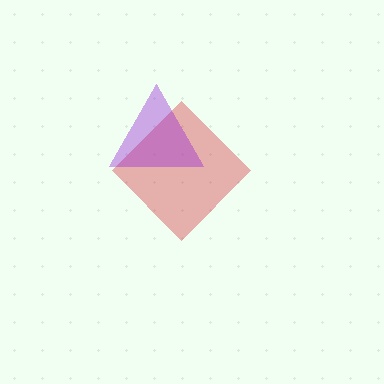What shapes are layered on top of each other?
The layered shapes are: a red diamond, a purple triangle.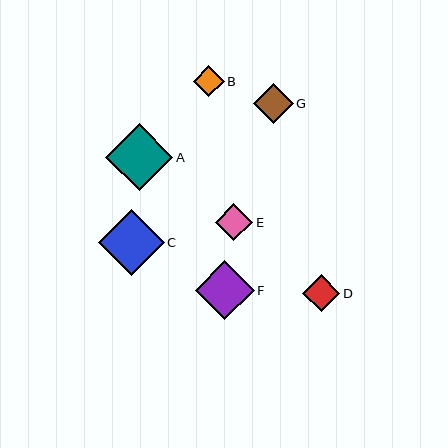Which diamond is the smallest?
Diamond B is the smallest with a size of approximately 31 pixels.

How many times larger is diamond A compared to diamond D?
Diamond A is approximately 1.8 times the size of diamond D.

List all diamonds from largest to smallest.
From largest to smallest: A, C, F, G, E, D, B.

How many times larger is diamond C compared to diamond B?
Diamond C is approximately 2.1 times the size of diamond B.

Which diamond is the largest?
Diamond A is the largest with a size of approximately 67 pixels.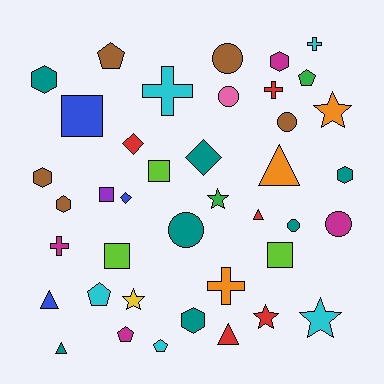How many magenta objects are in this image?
There are 4 magenta objects.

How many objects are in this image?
There are 40 objects.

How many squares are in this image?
There are 5 squares.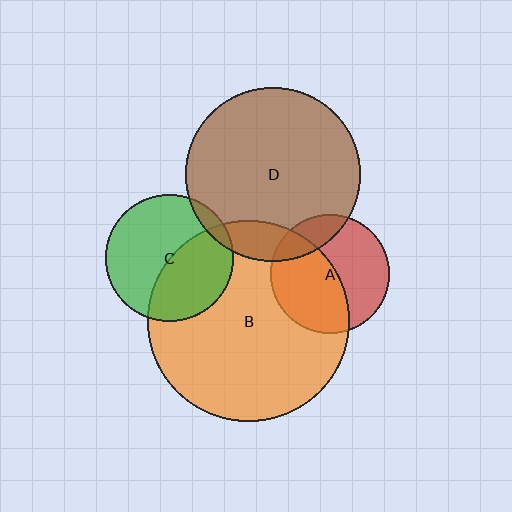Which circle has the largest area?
Circle B (orange).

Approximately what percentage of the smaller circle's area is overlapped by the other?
Approximately 15%.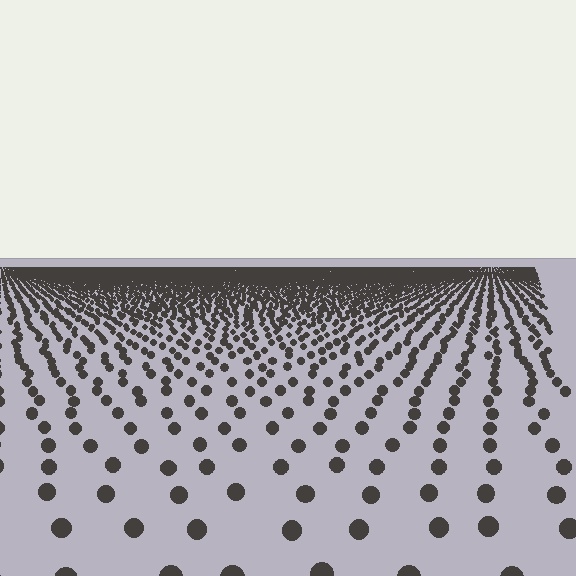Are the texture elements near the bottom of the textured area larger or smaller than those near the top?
Larger. Near the bottom, elements are closer to the viewer and appear at a bigger on-screen size.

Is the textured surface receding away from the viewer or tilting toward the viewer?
The surface is receding away from the viewer. Texture elements get smaller and denser toward the top.